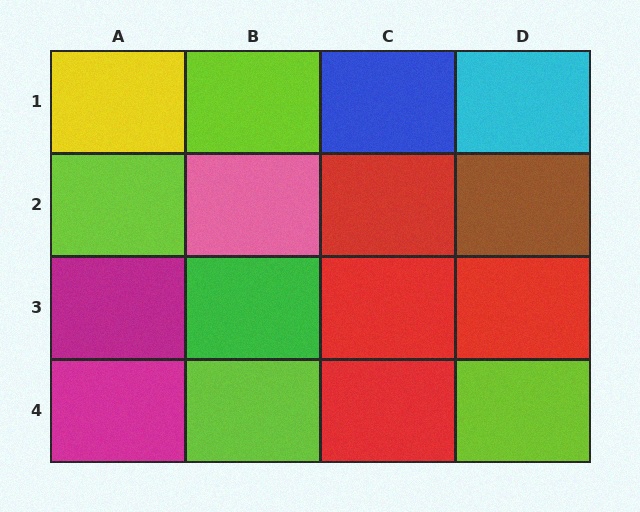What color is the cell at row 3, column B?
Green.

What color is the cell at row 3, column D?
Red.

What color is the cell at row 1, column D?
Cyan.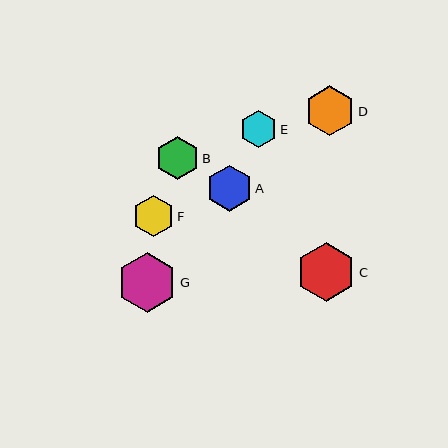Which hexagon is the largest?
Hexagon G is the largest with a size of approximately 60 pixels.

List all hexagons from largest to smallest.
From largest to smallest: G, C, D, A, B, F, E.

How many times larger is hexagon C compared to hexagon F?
Hexagon C is approximately 1.4 times the size of hexagon F.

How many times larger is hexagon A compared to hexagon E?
Hexagon A is approximately 1.2 times the size of hexagon E.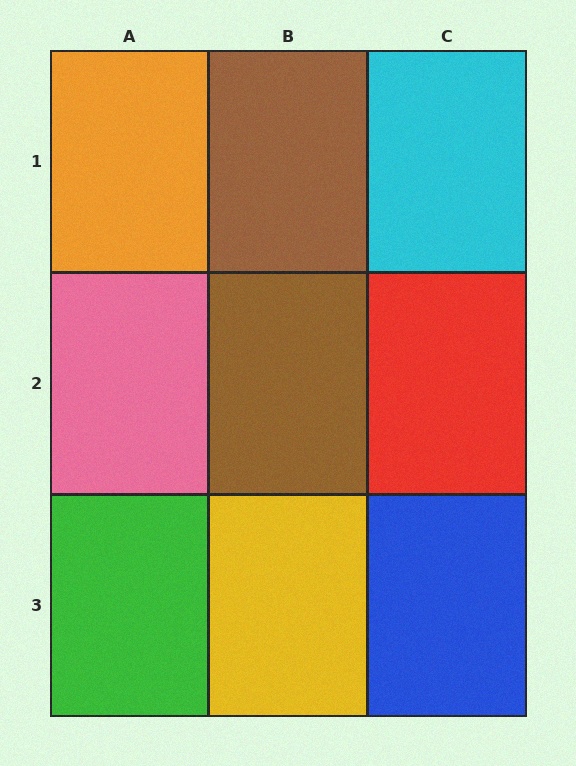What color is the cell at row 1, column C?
Cyan.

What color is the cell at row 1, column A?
Orange.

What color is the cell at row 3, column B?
Yellow.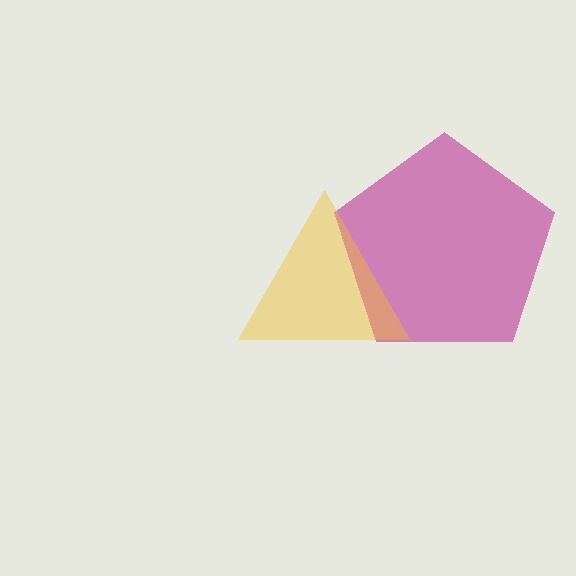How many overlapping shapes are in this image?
There are 2 overlapping shapes in the image.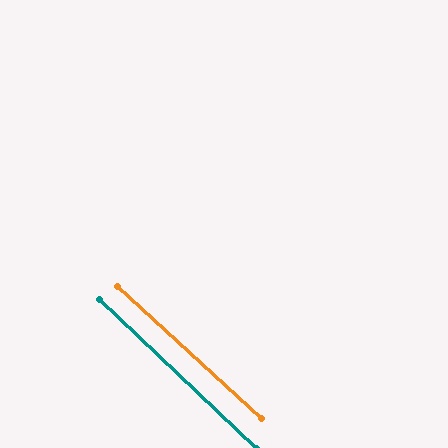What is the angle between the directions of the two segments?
Approximately 1 degree.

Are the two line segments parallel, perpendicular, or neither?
Parallel — their directions differ by only 1.1°.